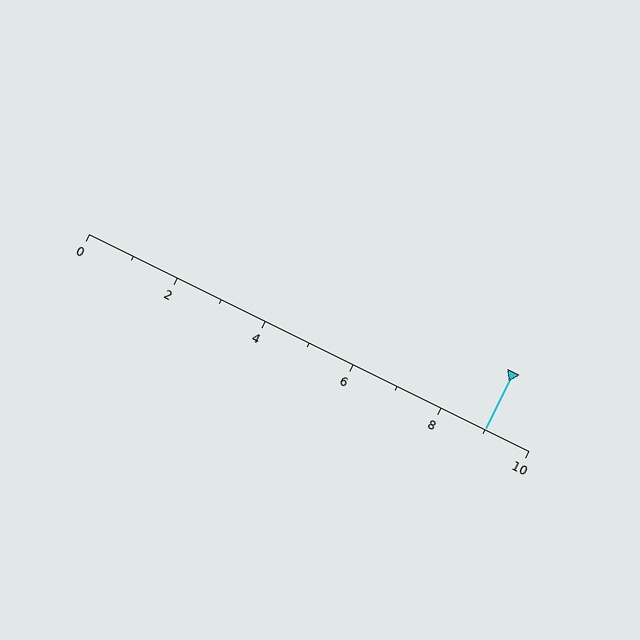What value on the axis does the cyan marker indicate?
The marker indicates approximately 9.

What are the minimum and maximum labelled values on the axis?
The axis runs from 0 to 10.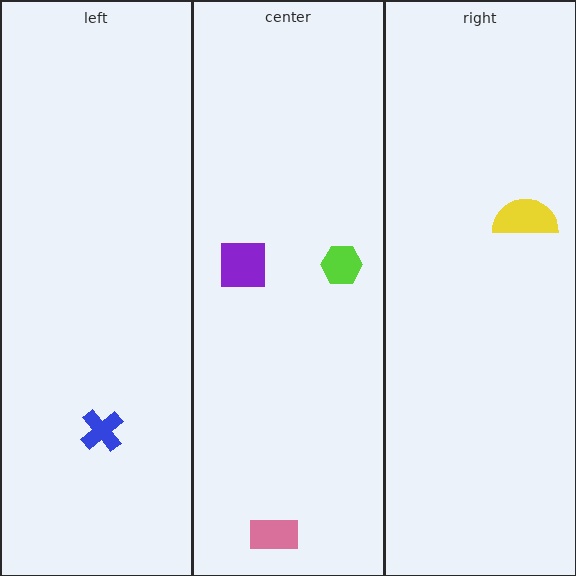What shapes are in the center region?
The lime hexagon, the purple square, the pink rectangle.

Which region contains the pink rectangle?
The center region.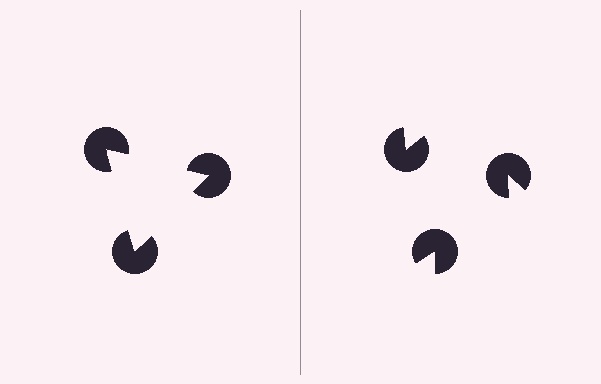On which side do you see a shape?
An illusory triangle appears on the left side. On the right side the wedge cuts are rotated, so no coherent shape forms.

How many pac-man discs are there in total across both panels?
6 — 3 on each side.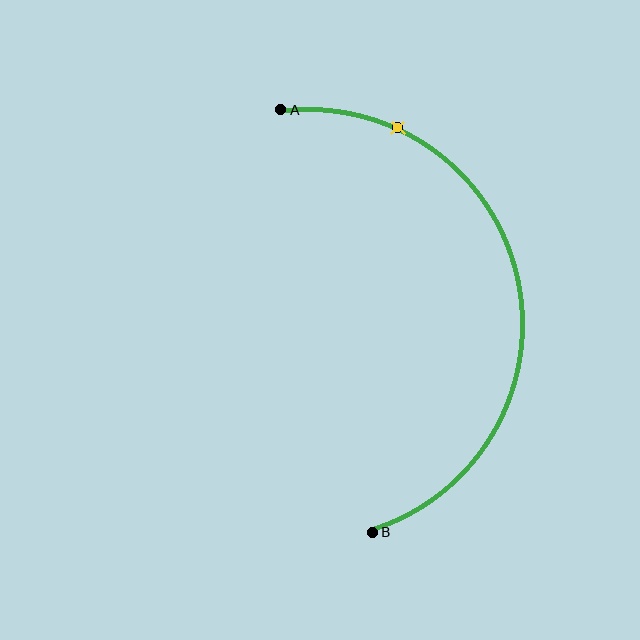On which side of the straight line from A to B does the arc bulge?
The arc bulges to the right of the straight line connecting A and B.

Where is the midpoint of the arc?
The arc midpoint is the point on the curve farthest from the straight line joining A and B. It sits to the right of that line.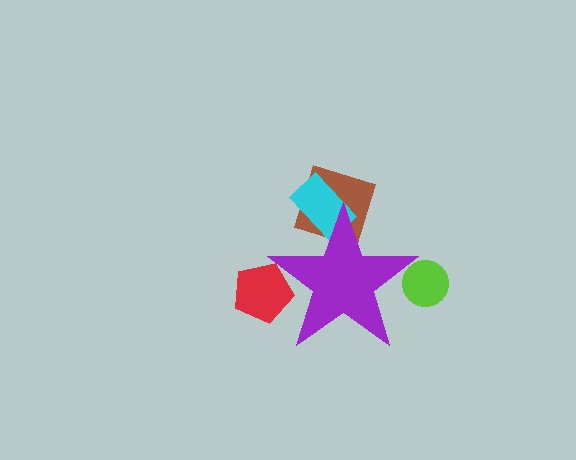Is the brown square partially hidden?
Yes, the brown square is partially hidden behind the purple star.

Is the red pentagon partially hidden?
Yes, the red pentagon is partially hidden behind the purple star.